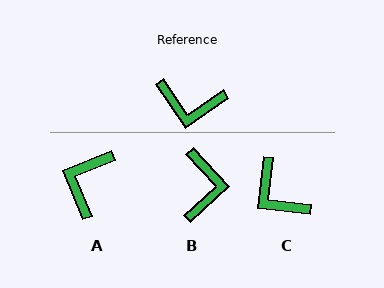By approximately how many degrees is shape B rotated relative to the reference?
Approximately 98 degrees counter-clockwise.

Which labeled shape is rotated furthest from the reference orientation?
A, about 103 degrees away.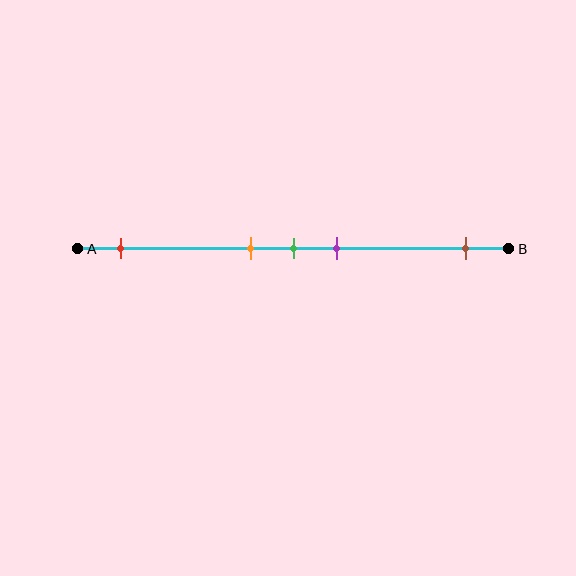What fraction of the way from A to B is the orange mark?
The orange mark is approximately 40% (0.4) of the way from A to B.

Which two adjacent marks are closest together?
The orange and green marks are the closest adjacent pair.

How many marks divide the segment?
There are 5 marks dividing the segment.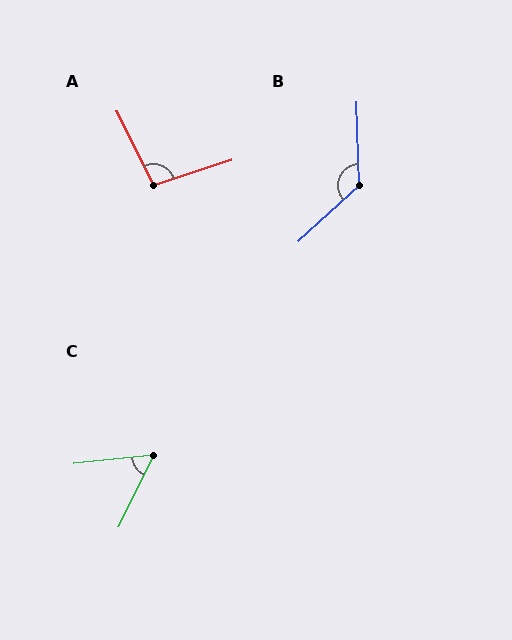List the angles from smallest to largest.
C (58°), A (98°), B (131°).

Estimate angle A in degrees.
Approximately 98 degrees.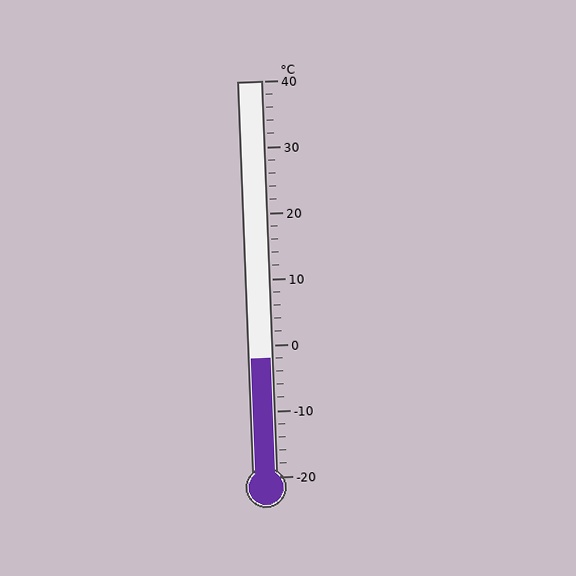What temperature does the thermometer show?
The thermometer shows approximately -2°C.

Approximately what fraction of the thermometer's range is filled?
The thermometer is filled to approximately 30% of its range.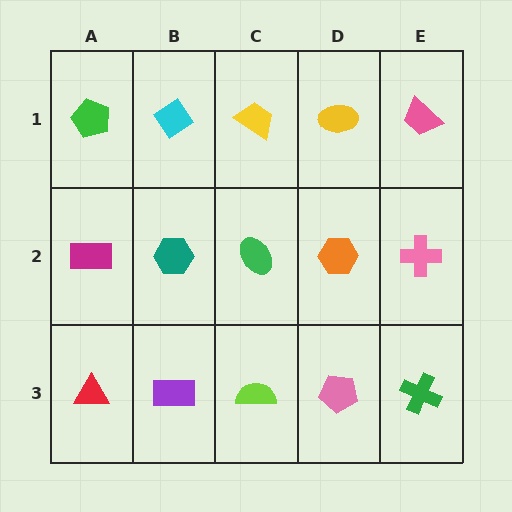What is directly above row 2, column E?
A pink trapezoid.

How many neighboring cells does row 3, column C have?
3.